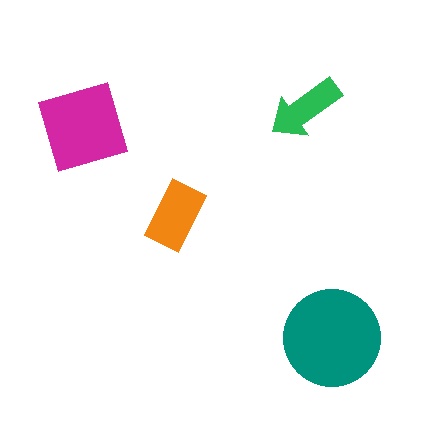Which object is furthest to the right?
The teal circle is rightmost.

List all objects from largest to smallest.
The teal circle, the magenta square, the orange rectangle, the green arrow.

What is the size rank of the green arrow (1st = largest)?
4th.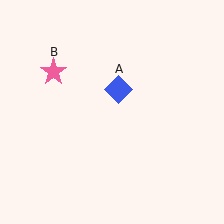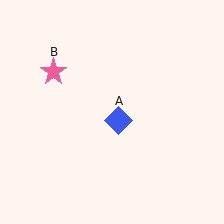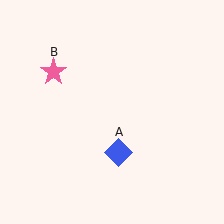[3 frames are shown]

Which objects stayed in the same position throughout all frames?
Pink star (object B) remained stationary.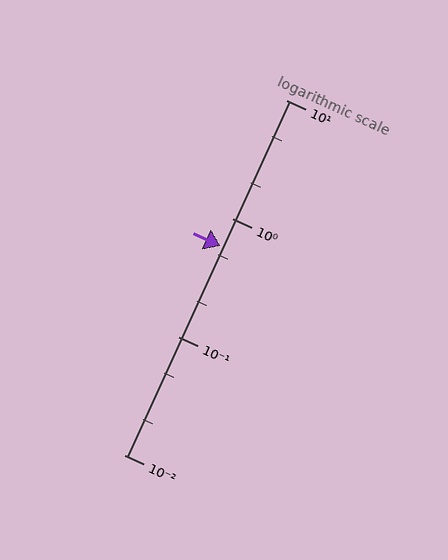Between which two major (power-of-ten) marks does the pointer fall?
The pointer is between 0.1 and 1.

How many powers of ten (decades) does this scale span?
The scale spans 3 decades, from 0.01 to 10.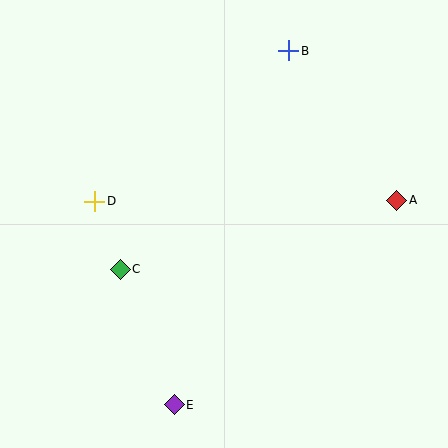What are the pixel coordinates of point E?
Point E is at (174, 405).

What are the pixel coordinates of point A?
Point A is at (397, 200).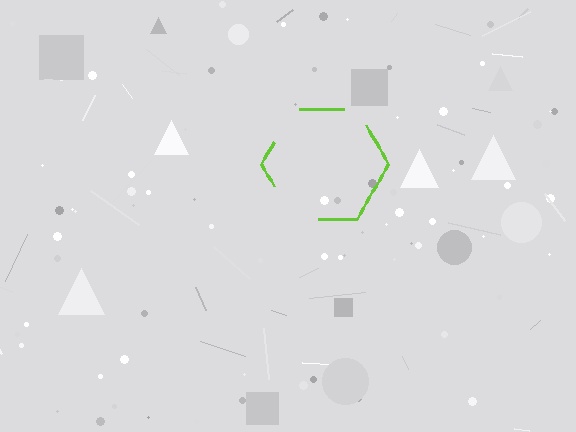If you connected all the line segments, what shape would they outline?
They would outline a hexagon.